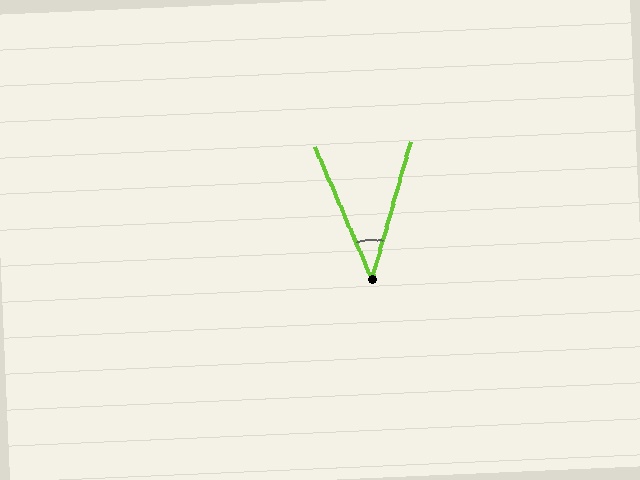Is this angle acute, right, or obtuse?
It is acute.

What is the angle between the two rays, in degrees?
Approximately 39 degrees.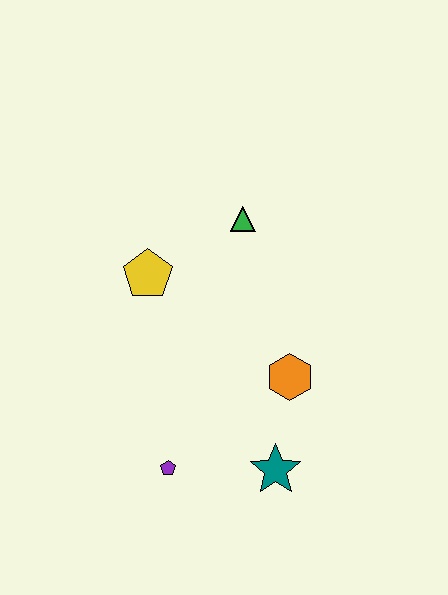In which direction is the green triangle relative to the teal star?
The green triangle is above the teal star.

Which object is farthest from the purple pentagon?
The green triangle is farthest from the purple pentagon.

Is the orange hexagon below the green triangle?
Yes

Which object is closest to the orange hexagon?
The teal star is closest to the orange hexagon.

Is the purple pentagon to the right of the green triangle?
No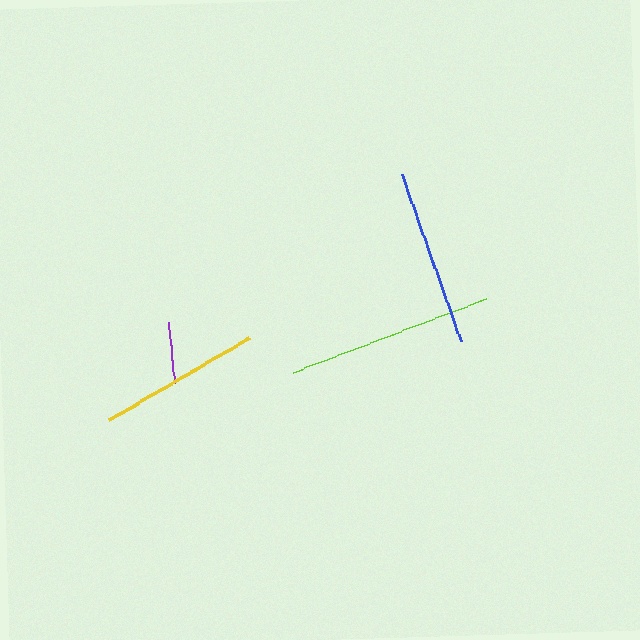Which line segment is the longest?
The lime line is the longest at approximately 207 pixels.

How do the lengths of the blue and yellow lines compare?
The blue and yellow lines are approximately the same length.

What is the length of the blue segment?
The blue segment is approximately 177 pixels long.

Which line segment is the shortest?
The purple line is the shortest at approximately 63 pixels.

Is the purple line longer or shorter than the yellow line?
The yellow line is longer than the purple line.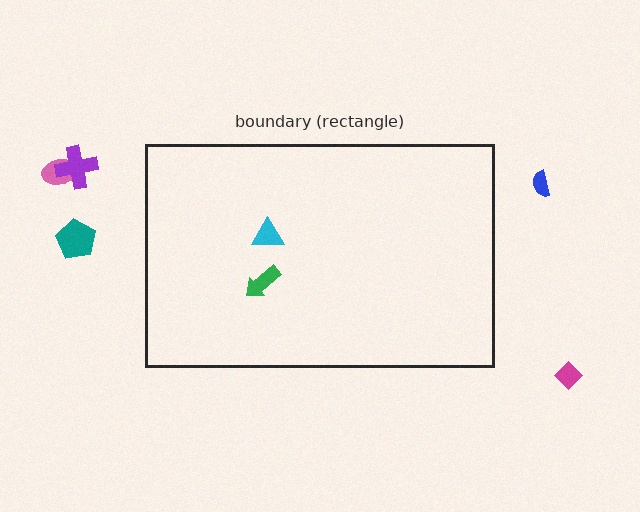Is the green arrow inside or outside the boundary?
Inside.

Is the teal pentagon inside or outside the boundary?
Outside.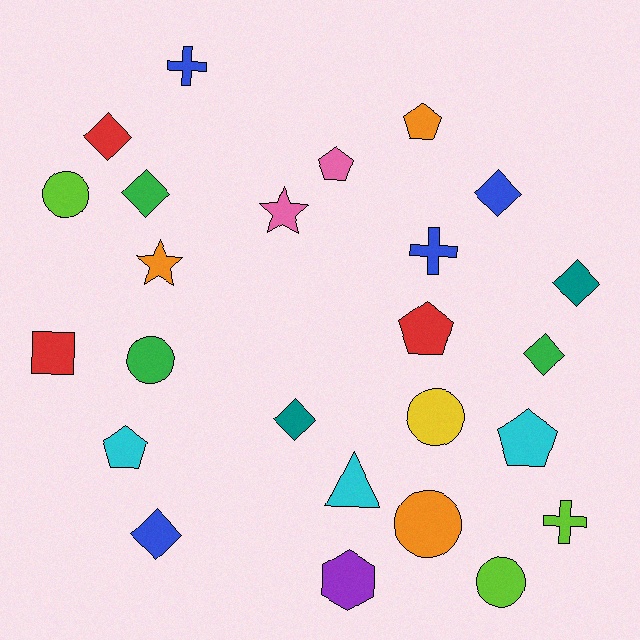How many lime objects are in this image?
There are 3 lime objects.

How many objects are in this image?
There are 25 objects.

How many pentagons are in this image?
There are 5 pentagons.